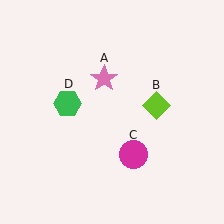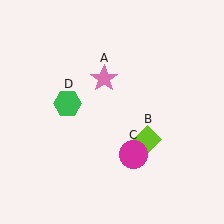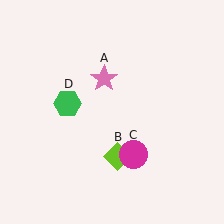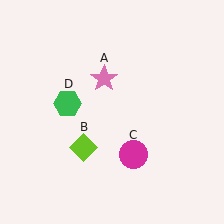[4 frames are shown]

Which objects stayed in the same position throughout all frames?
Pink star (object A) and magenta circle (object C) and green hexagon (object D) remained stationary.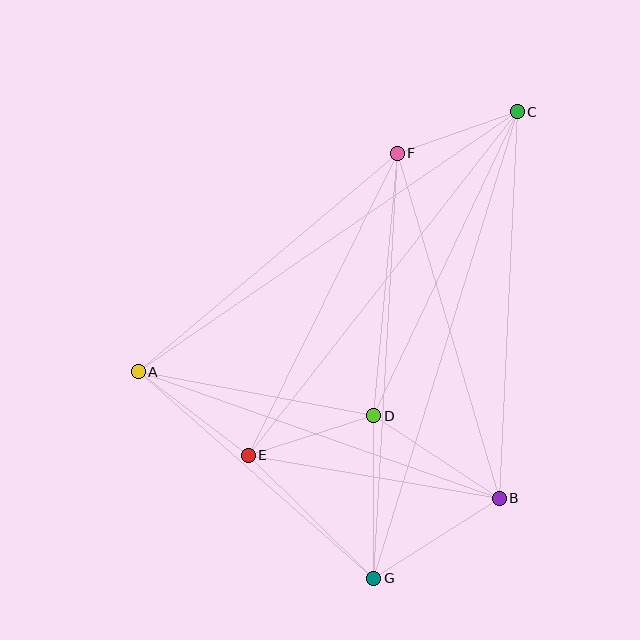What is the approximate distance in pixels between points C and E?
The distance between C and E is approximately 436 pixels.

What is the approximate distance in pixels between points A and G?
The distance between A and G is approximately 313 pixels.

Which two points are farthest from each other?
Points C and G are farthest from each other.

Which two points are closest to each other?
Points C and F are closest to each other.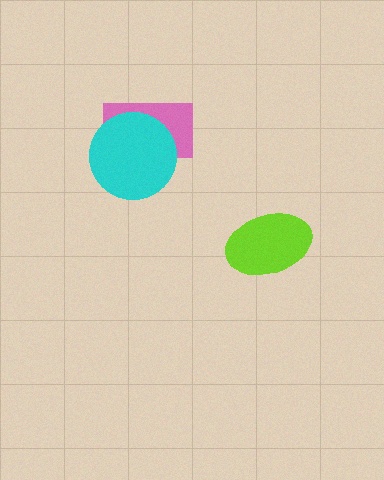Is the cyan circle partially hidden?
No, no other shape covers it.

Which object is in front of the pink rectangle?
The cyan circle is in front of the pink rectangle.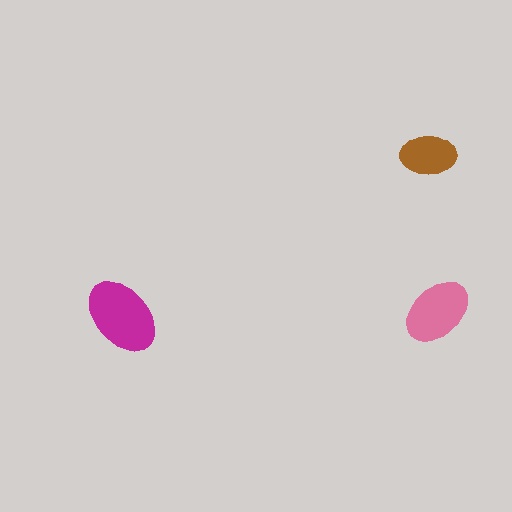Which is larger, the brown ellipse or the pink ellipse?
The pink one.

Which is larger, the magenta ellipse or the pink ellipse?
The magenta one.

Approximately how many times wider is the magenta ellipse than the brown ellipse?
About 1.5 times wider.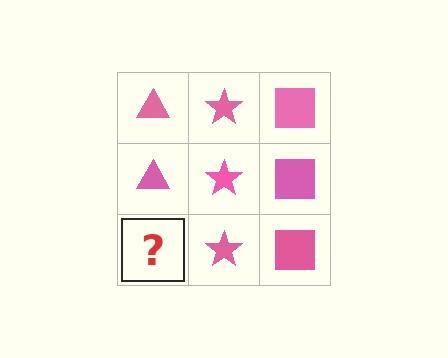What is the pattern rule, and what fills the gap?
The rule is that each column has a consistent shape. The gap should be filled with a pink triangle.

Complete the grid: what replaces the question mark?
The question mark should be replaced with a pink triangle.